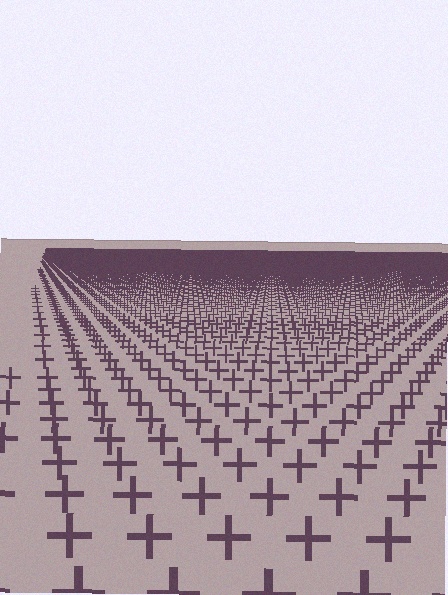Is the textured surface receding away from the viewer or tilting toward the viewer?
The surface is receding away from the viewer. Texture elements get smaller and denser toward the top.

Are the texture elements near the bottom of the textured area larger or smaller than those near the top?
Larger. Near the bottom, elements are closer to the viewer and appear at a bigger on-screen size.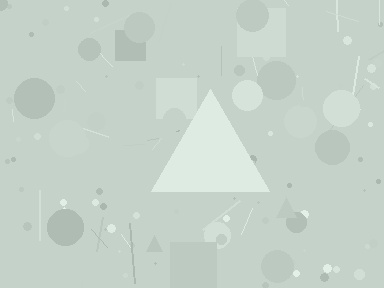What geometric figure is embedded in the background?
A triangle is embedded in the background.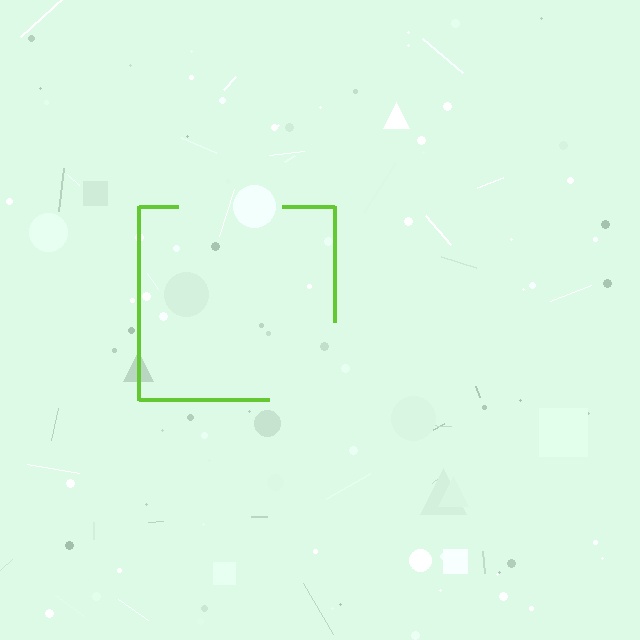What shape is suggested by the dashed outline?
The dashed outline suggests a square.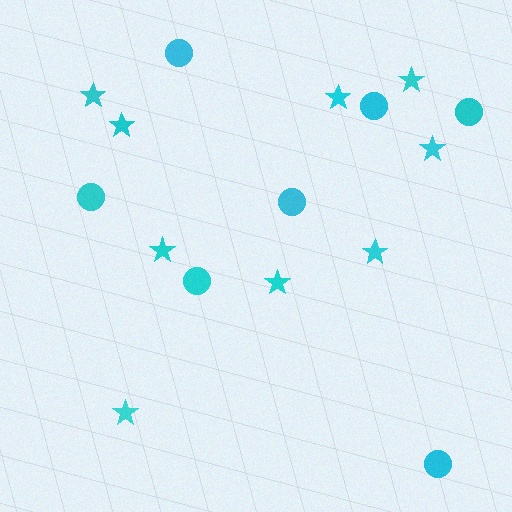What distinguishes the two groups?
There are 2 groups: one group of stars (9) and one group of circles (7).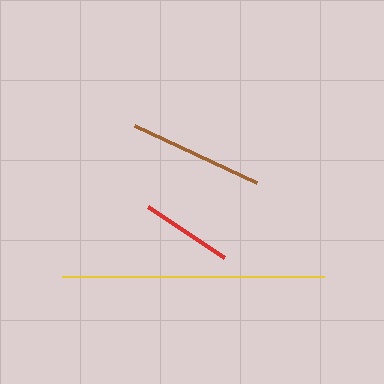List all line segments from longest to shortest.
From longest to shortest: yellow, brown, red.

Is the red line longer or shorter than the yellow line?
The yellow line is longer than the red line.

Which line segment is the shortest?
The red line is the shortest at approximately 91 pixels.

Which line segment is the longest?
The yellow line is the longest at approximately 262 pixels.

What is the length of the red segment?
The red segment is approximately 91 pixels long.